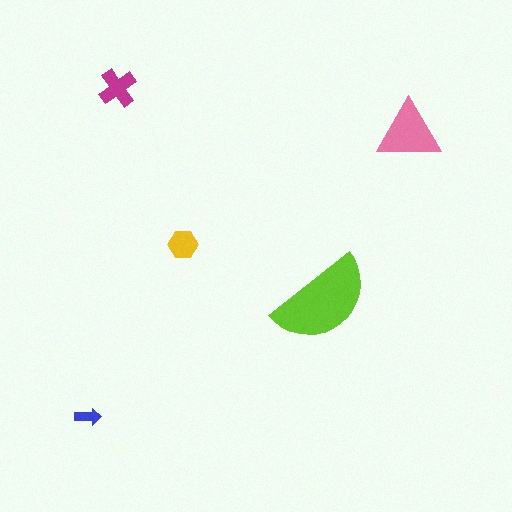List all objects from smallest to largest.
The blue arrow, the yellow hexagon, the magenta cross, the pink triangle, the lime semicircle.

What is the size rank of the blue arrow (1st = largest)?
5th.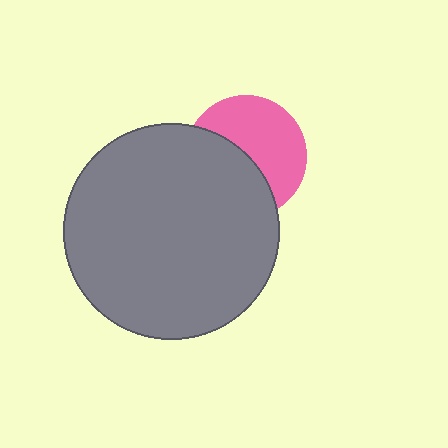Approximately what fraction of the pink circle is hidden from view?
Roughly 47% of the pink circle is hidden behind the gray circle.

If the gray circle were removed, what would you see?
You would see the complete pink circle.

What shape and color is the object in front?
The object in front is a gray circle.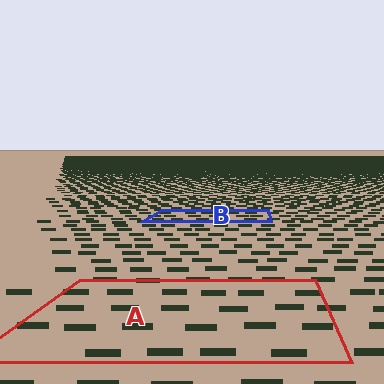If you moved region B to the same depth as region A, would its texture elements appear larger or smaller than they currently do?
They would appear larger. At a closer depth, the same texture elements are projected at a bigger on-screen size.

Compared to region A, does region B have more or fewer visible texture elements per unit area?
Region B has more texture elements per unit area — they are packed more densely because it is farther away.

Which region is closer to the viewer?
Region A is closer. The texture elements there are larger and more spread out.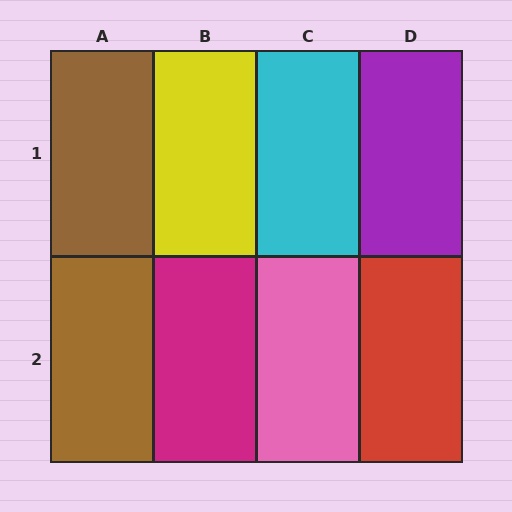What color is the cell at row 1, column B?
Yellow.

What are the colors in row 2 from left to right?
Brown, magenta, pink, red.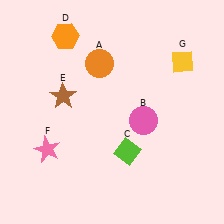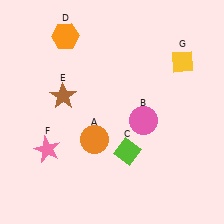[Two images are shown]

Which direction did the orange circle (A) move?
The orange circle (A) moved down.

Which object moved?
The orange circle (A) moved down.